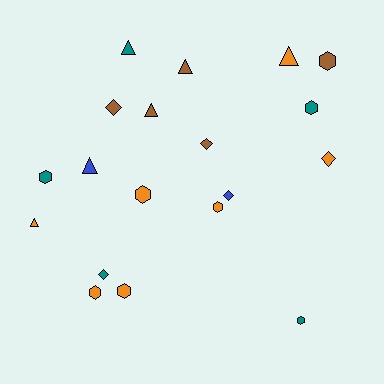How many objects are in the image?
There are 19 objects.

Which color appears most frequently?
Orange, with 7 objects.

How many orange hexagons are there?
There are 4 orange hexagons.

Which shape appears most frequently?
Hexagon, with 8 objects.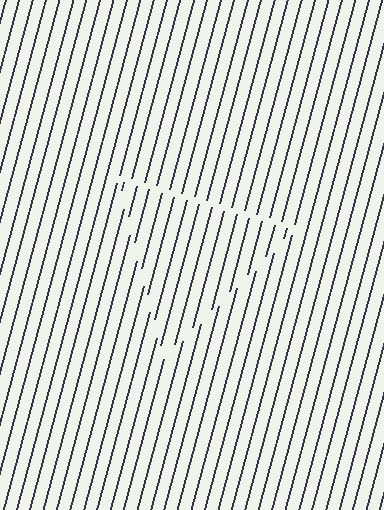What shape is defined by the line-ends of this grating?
An illusory triangle. The interior of the shape contains the same grating, shifted by half a period — the contour is defined by the phase discontinuity where line-ends from the inner and outer gratings abut.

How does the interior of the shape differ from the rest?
The interior of the shape contains the same grating, shifted by half a period — the contour is defined by the phase discontinuity where line-ends from the inner and outer gratings abut.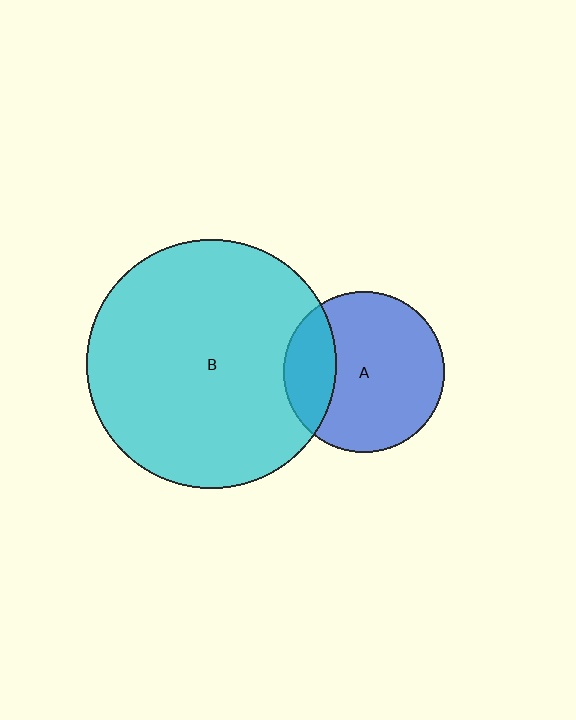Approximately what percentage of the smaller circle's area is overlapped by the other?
Approximately 25%.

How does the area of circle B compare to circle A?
Approximately 2.4 times.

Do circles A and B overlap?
Yes.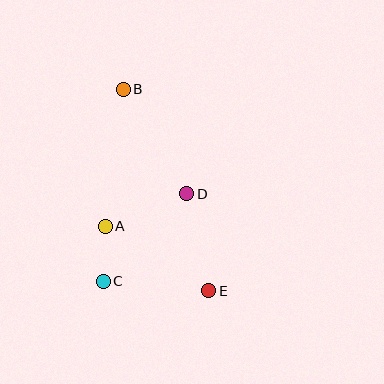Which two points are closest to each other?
Points A and C are closest to each other.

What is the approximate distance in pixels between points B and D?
The distance between B and D is approximately 122 pixels.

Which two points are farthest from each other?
Points B and E are farthest from each other.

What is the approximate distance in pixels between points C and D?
The distance between C and D is approximately 121 pixels.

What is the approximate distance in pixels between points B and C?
The distance between B and C is approximately 193 pixels.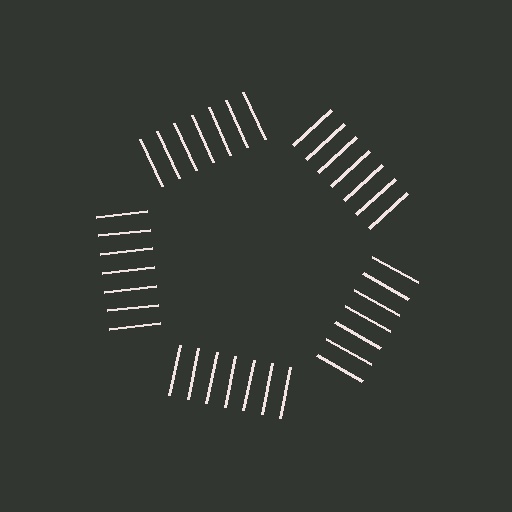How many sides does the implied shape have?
5 sides — the line-ends trace a pentagon.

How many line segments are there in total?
35 — 7 along each of the 5 edges.